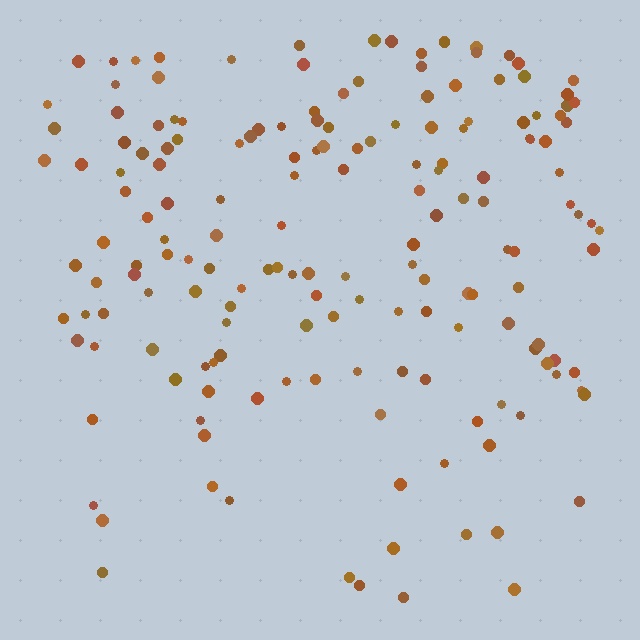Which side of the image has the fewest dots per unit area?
The bottom.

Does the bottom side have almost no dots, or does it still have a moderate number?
Still a moderate number, just noticeably fewer than the top.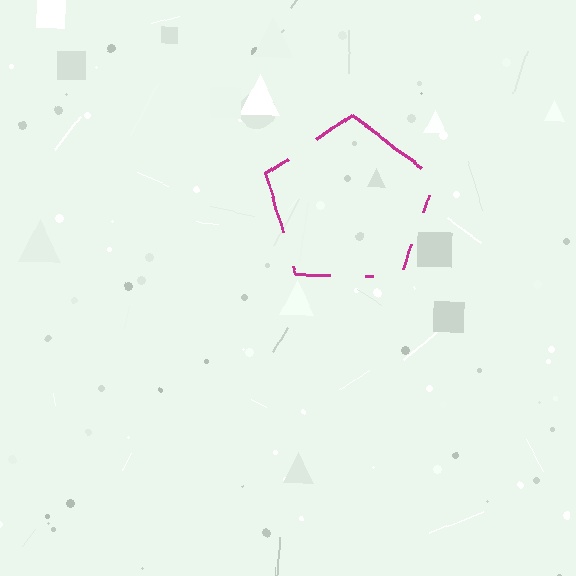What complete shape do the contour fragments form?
The contour fragments form a pentagon.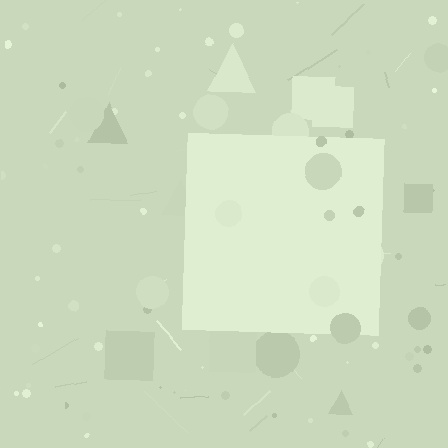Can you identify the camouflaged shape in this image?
The camouflaged shape is a square.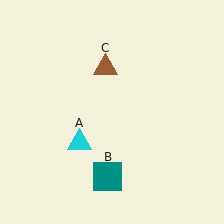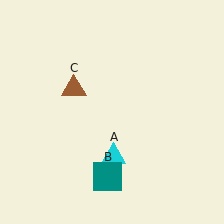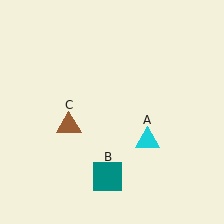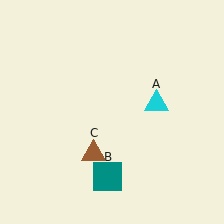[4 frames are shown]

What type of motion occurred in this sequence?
The cyan triangle (object A), brown triangle (object C) rotated counterclockwise around the center of the scene.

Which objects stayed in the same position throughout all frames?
Teal square (object B) remained stationary.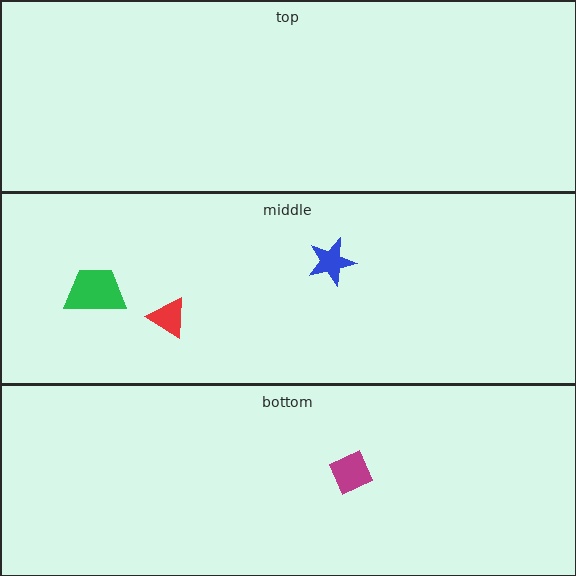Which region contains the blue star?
The middle region.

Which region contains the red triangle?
The middle region.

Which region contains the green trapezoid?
The middle region.